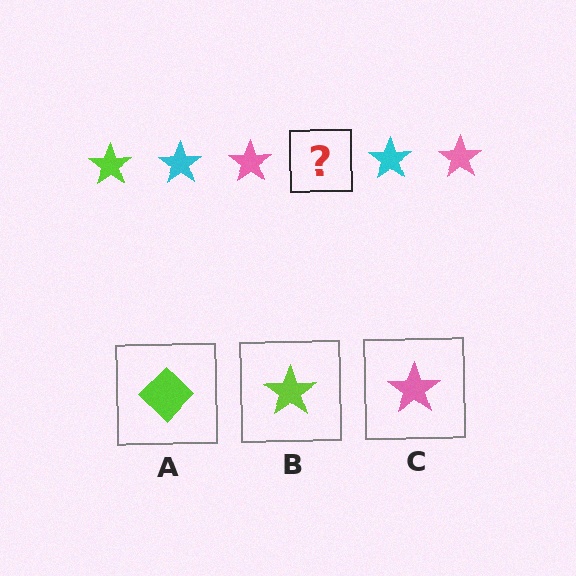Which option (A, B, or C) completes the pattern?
B.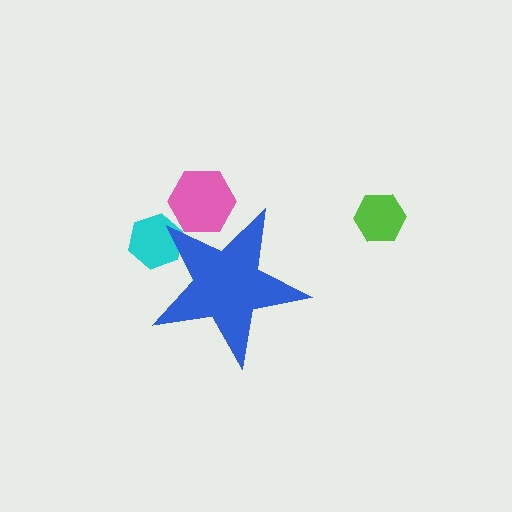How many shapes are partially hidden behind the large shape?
2 shapes are partially hidden.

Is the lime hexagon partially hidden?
No, the lime hexagon is fully visible.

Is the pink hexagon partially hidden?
Yes, the pink hexagon is partially hidden behind the blue star.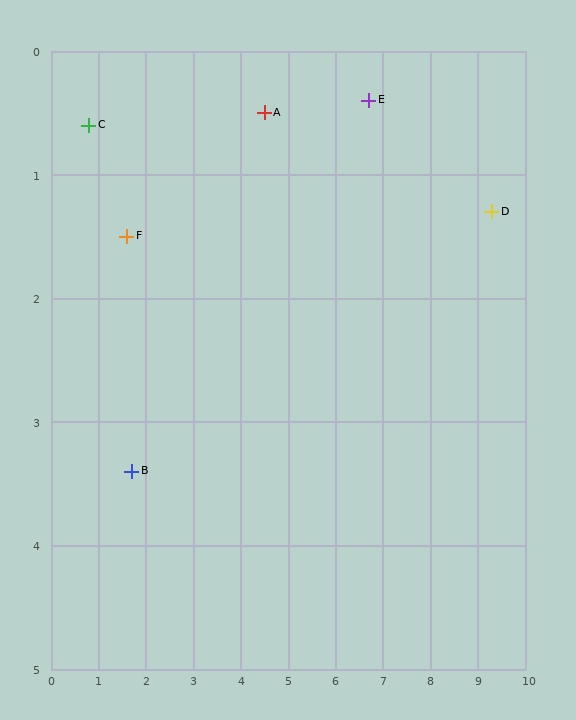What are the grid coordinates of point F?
Point F is at approximately (1.6, 1.5).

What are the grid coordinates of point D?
Point D is at approximately (9.3, 1.3).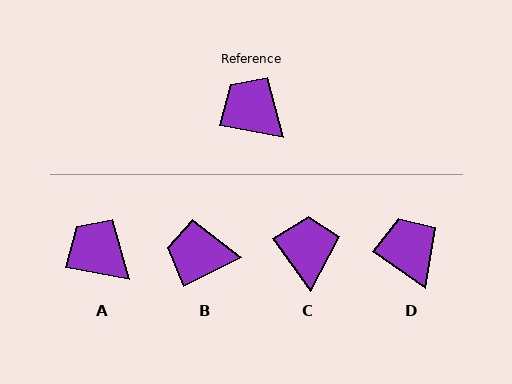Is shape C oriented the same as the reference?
No, it is off by about 43 degrees.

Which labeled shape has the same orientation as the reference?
A.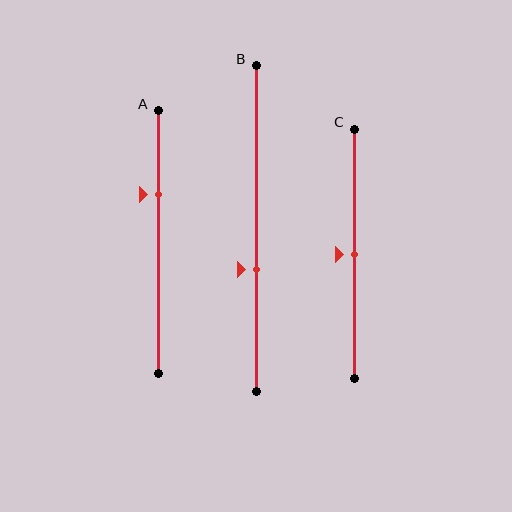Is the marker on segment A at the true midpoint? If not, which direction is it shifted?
No, the marker on segment A is shifted upward by about 18% of the segment length.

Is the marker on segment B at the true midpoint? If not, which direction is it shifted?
No, the marker on segment B is shifted downward by about 13% of the segment length.